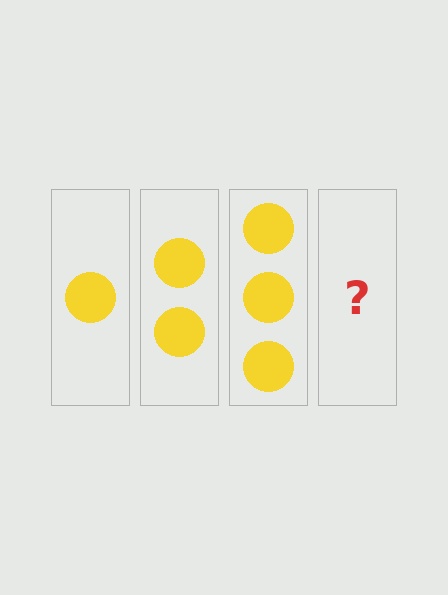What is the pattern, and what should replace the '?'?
The pattern is that each step adds one more circle. The '?' should be 4 circles.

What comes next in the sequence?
The next element should be 4 circles.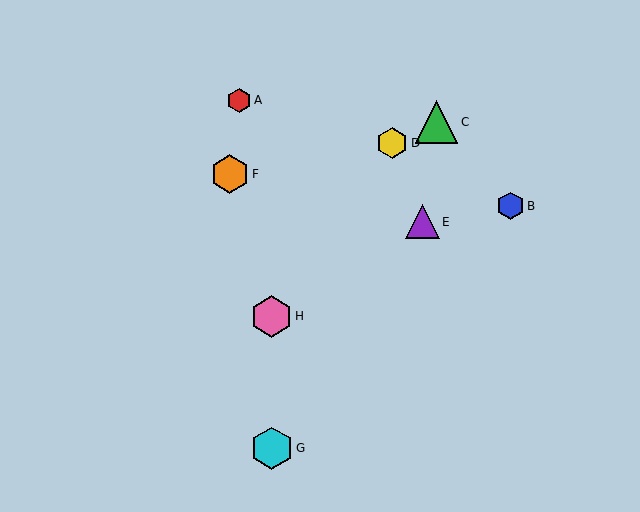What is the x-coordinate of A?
Object A is at x≈239.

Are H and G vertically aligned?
Yes, both are at x≈272.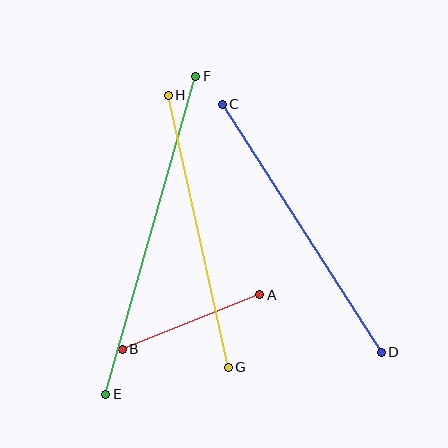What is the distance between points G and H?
The distance is approximately 278 pixels.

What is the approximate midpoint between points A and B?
The midpoint is at approximately (191, 322) pixels.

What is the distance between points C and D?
The distance is approximately 295 pixels.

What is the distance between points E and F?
The distance is approximately 331 pixels.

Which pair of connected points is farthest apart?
Points E and F are farthest apart.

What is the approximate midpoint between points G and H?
The midpoint is at approximately (198, 231) pixels.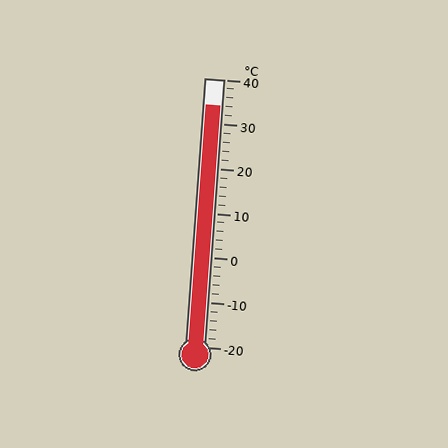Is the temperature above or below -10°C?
The temperature is above -10°C.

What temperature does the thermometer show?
The thermometer shows approximately 34°C.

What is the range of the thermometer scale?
The thermometer scale ranges from -20°C to 40°C.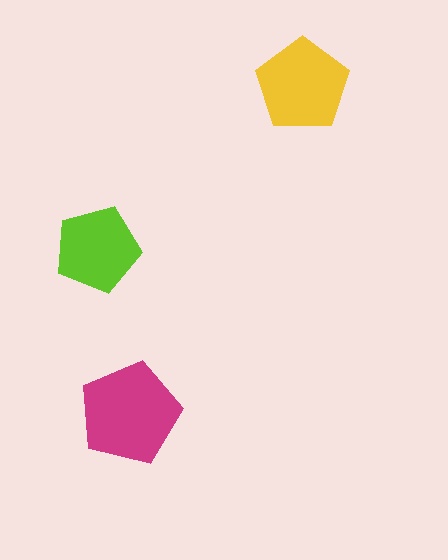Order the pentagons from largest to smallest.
the magenta one, the yellow one, the lime one.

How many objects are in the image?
There are 3 objects in the image.